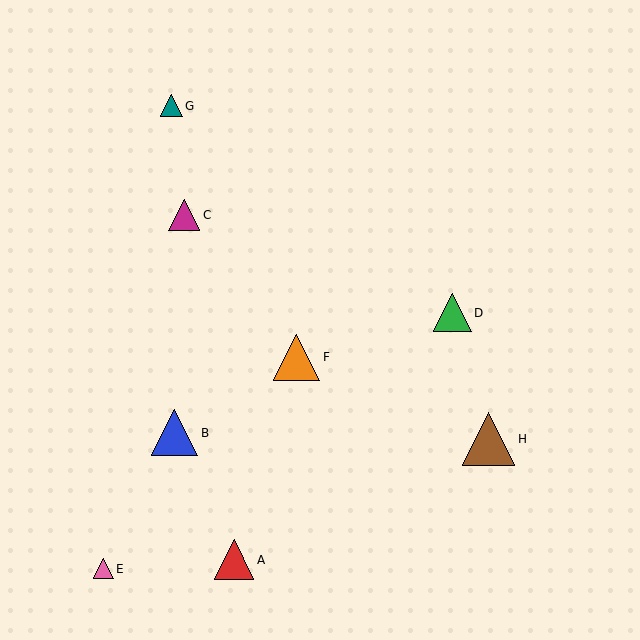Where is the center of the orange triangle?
The center of the orange triangle is at (297, 357).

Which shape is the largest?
The brown triangle (labeled H) is the largest.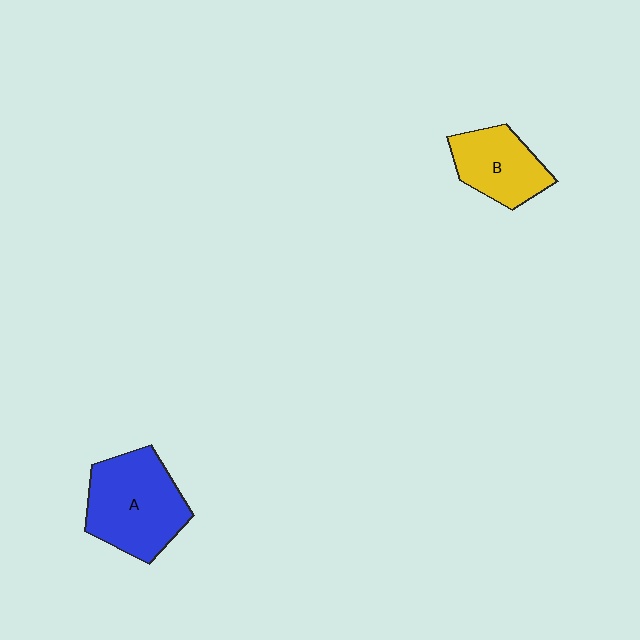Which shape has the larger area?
Shape A (blue).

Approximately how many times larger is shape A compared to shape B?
Approximately 1.5 times.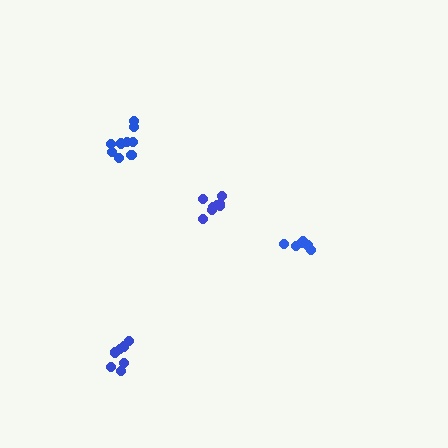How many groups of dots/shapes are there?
There are 4 groups.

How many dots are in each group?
Group 1: 6 dots, Group 2: 9 dots, Group 3: 8 dots, Group 4: 9 dots (32 total).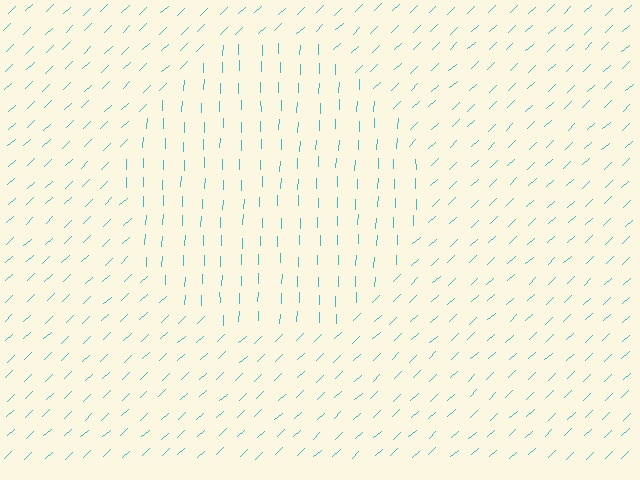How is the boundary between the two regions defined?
The boundary is defined purely by a change in line orientation (approximately 45 degrees difference). All lines are the same color and thickness.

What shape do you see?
I see a circle.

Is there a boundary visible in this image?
Yes, there is a texture boundary formed by a change in line orientation.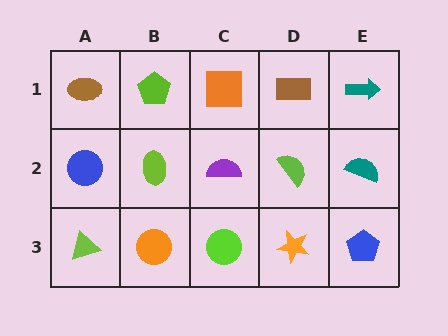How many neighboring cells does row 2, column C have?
4.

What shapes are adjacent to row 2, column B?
A lime pentagon (row 1, column B), an orange circle (row 3, column B), a blue circle (row 2, column A), a purple semicircle (row 2, column C).